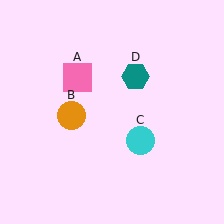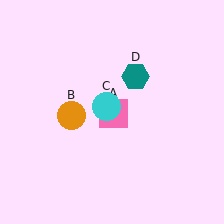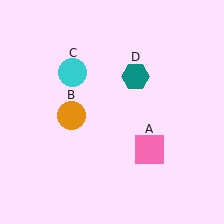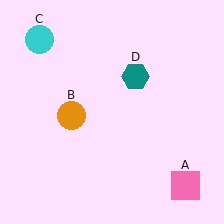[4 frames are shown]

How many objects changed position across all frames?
2 objects changed position: pink square (object A), cyan circle (object C).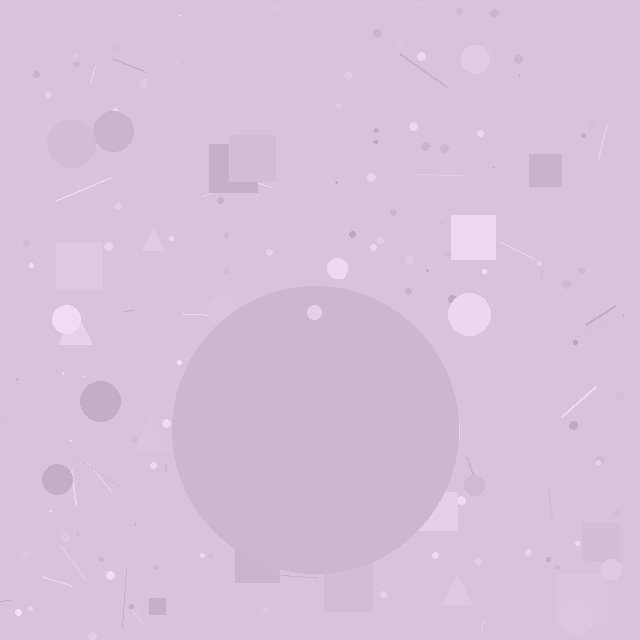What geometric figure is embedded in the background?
A circle is embedded in the background.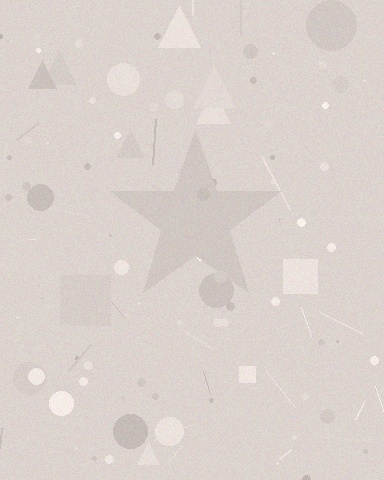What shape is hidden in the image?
A star is hidden in the image.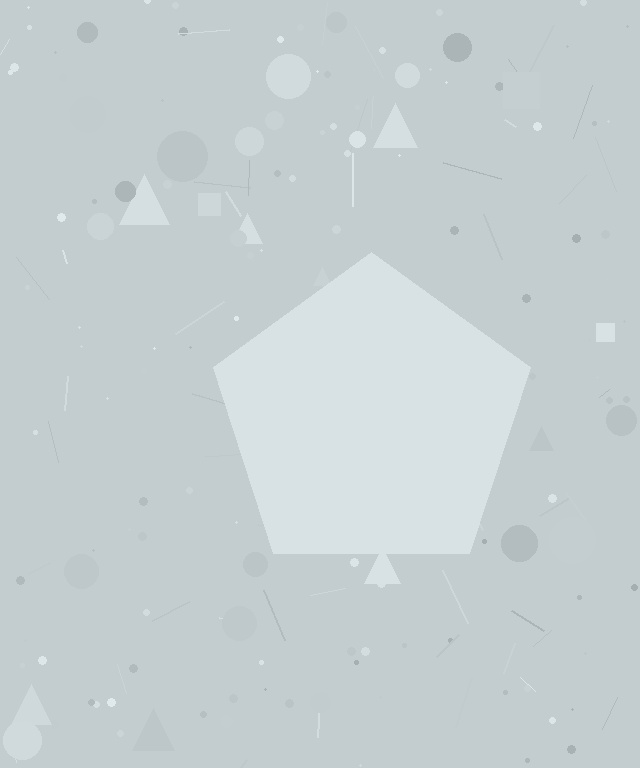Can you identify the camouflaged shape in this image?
The camouflaged shape is a pentagon.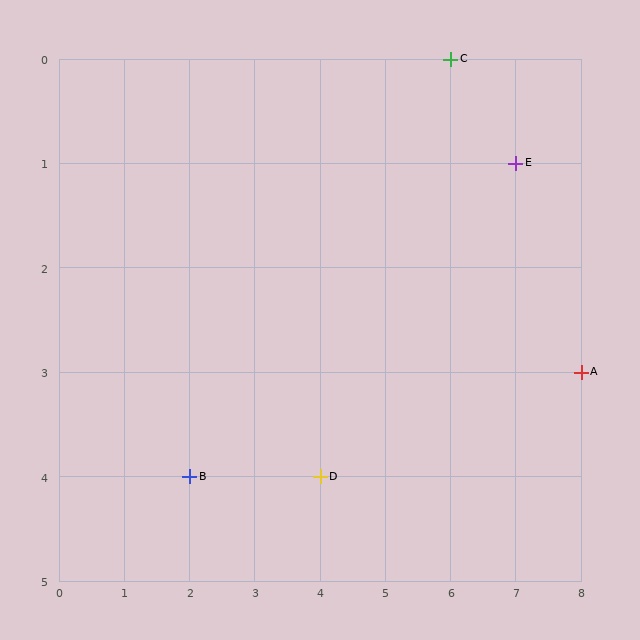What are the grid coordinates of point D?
Point D is at grid coordinates (4, 4).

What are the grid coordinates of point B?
Point B is at grid coordinates (2, 4).